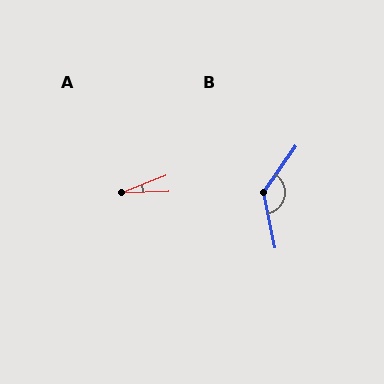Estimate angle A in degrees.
Approximately 19 degrees.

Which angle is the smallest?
A, at approximately 19 degrees.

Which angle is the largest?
B, at approximately 134 degrees.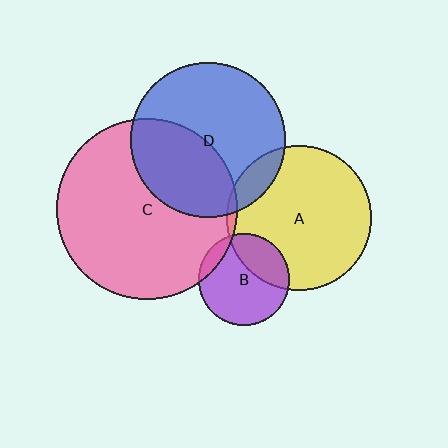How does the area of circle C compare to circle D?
Approximately 1.4 times.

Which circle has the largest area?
Circle C (pink).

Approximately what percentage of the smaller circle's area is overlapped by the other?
Approximately 10%.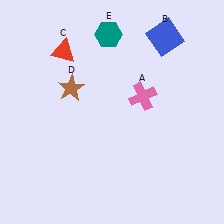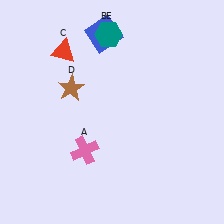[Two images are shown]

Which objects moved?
The objects that moved are: the pink cross (A), the blue square (B).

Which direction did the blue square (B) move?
The blue square (B) moved left.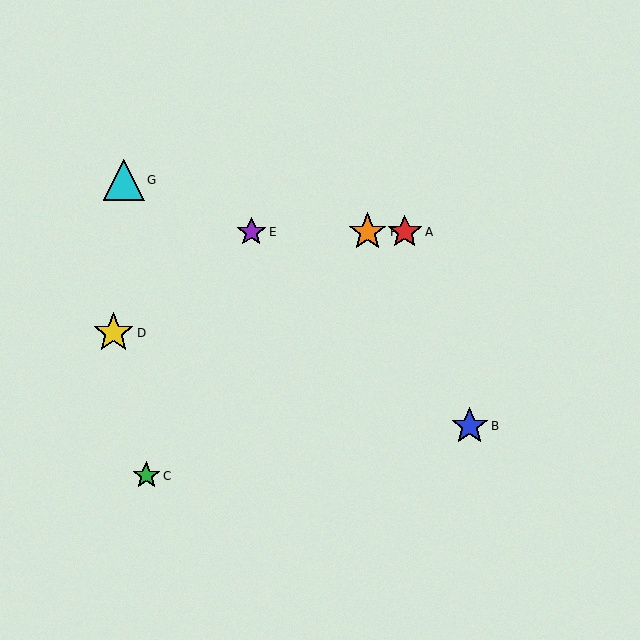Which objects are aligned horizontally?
Objects A, E, F are aligned horizontally.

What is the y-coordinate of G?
Object G is at y≈180.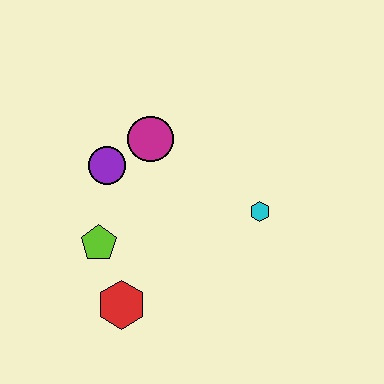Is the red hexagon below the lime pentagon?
Yes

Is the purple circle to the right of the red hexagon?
No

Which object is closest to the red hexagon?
The lime pentagon is closest to the red hexagon.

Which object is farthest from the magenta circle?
The red hexagon is farthest from the magenta circle.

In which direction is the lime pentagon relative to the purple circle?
The lime pentagon is below the purple circle.